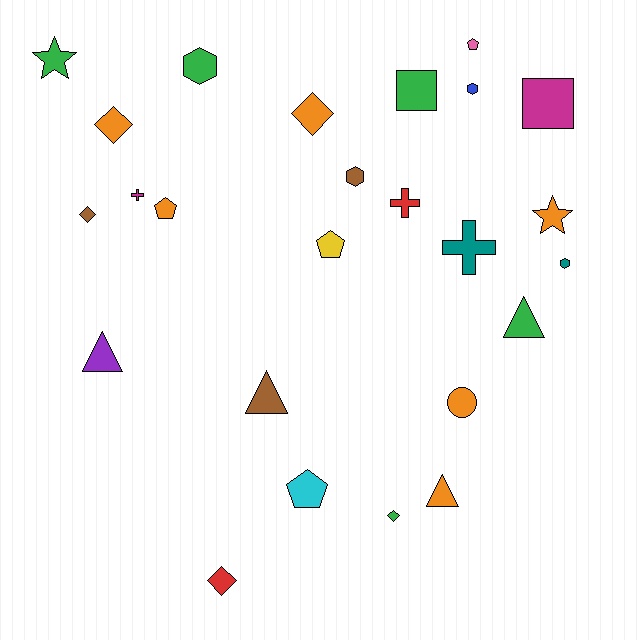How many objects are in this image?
There are 25 objects.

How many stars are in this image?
There are 2 stars.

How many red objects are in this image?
There are 2 red objects.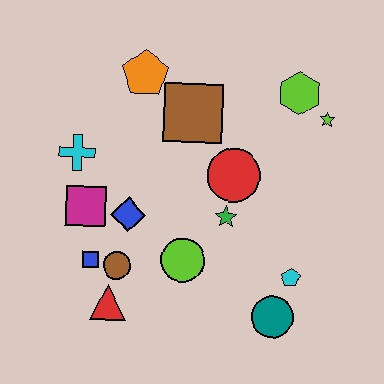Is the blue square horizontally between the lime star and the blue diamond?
No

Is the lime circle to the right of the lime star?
No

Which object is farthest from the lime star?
The red triangle is farthest from the lime star.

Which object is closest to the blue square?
The brown circle is closest to the blue square.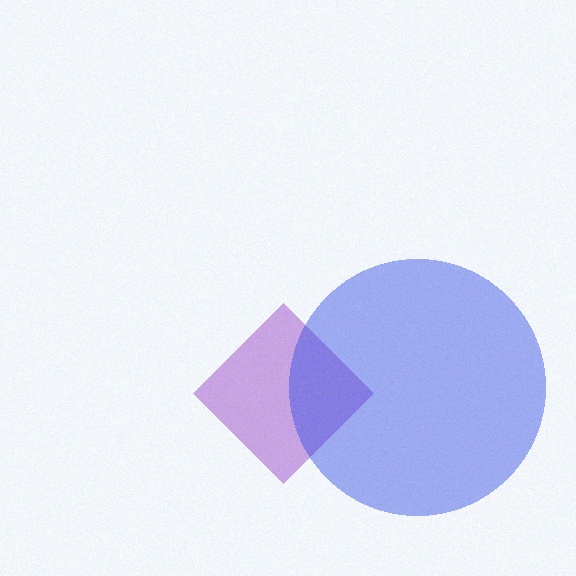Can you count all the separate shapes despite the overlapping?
Yes, there are 2 separate shapes.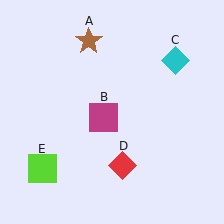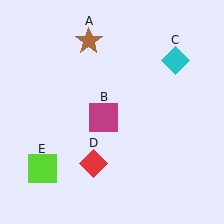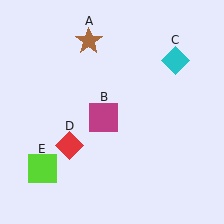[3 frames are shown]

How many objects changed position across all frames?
1 object changed position: red diamond (object D).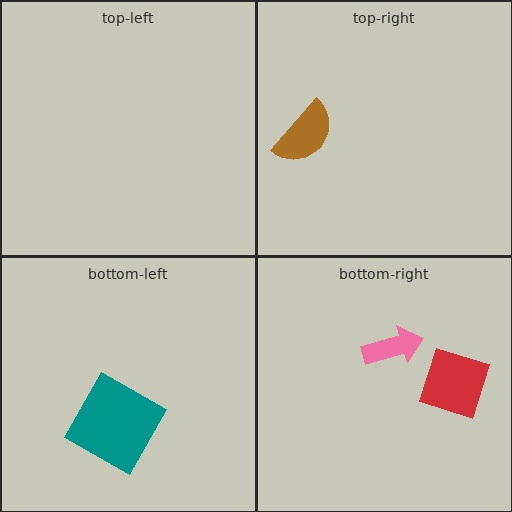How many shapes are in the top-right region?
1.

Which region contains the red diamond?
The bottom-right region.